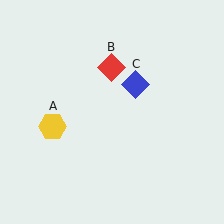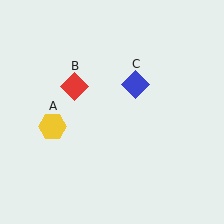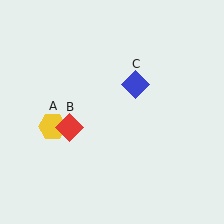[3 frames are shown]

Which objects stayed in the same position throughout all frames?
Yellow hexagon (object A) and blue diamond (object C) remained stationary.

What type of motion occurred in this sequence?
The red diamond (object B) rotated counterclockwise around the center of the scene.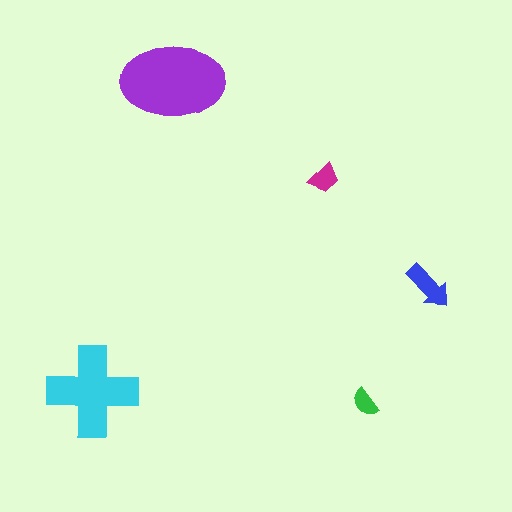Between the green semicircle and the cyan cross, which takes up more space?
The cyan cross.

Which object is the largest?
The purple ellipse.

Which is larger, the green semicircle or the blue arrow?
The blue arrow.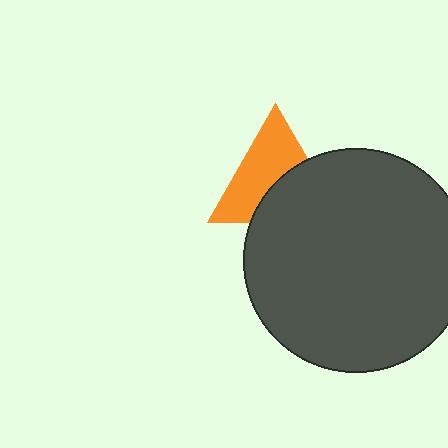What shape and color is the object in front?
The object in front is a dark gray circle.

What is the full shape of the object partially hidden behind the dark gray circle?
The partially hidden object is an orange triangle.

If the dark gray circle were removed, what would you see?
You would see the complete orange triangle.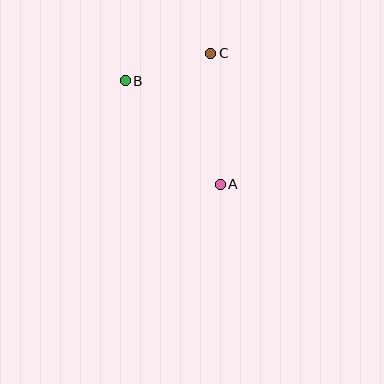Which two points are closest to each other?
Points B and C are closest to each other.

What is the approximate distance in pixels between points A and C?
The distance between A and C is approximately 131 pixels.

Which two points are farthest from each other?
Points A and B are farthest from each other.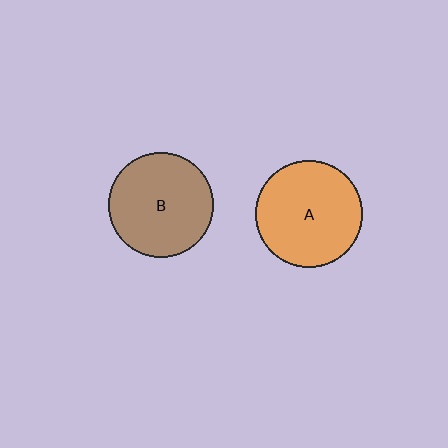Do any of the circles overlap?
No, none of the circles overlap.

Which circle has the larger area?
Circle A (orange).